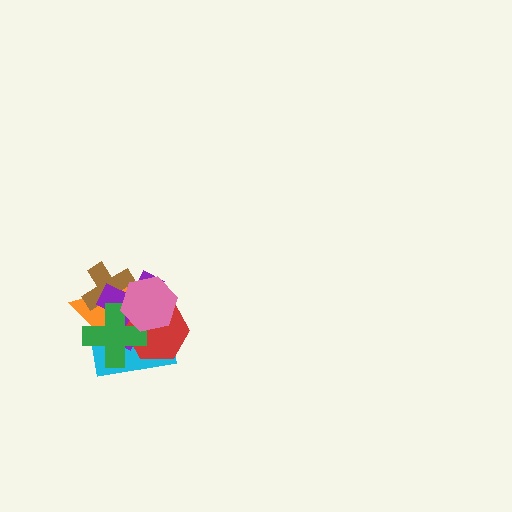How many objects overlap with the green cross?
6 objects overlap with the green cross.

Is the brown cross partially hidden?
Yes, it is partially covered by another shape.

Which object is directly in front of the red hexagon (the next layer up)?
The green cross is directly in front of the red hexagon.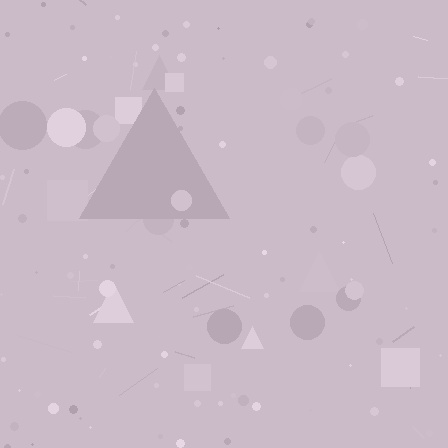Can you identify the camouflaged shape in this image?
The camouflaged shape is a triangle.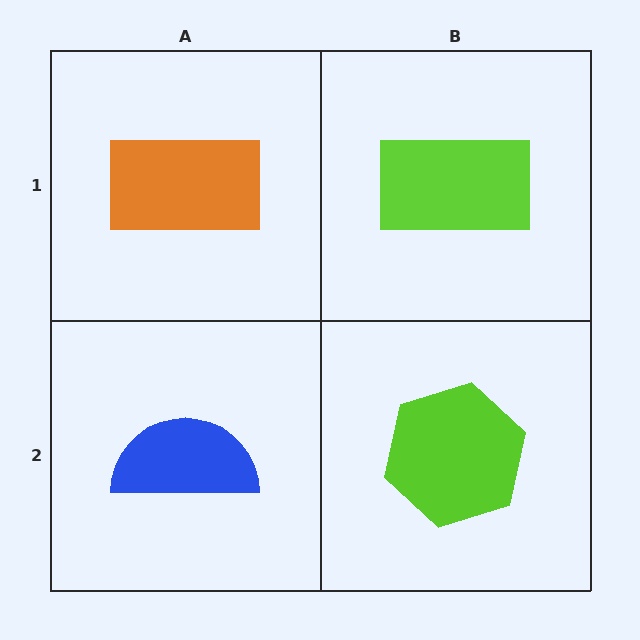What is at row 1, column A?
An orange rectangle.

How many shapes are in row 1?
2 shapes.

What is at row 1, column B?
A lime rectangle.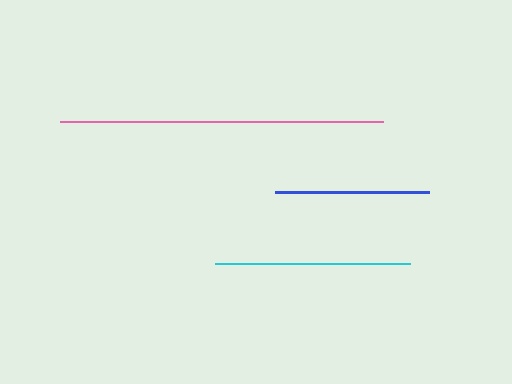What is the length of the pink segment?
The pink segment is approximately 323 pixels long.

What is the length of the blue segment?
The blue segment is approximately 154 pixels long.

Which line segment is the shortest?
The blue line is the shortest at approximately 154 pixels.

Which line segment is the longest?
The pink line is the longest at approximately 323 pixels.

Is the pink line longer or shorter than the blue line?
The pink line is longer than the blue line.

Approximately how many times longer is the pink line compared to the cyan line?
The pink line is approximately 1.7 times the length of the cyan line.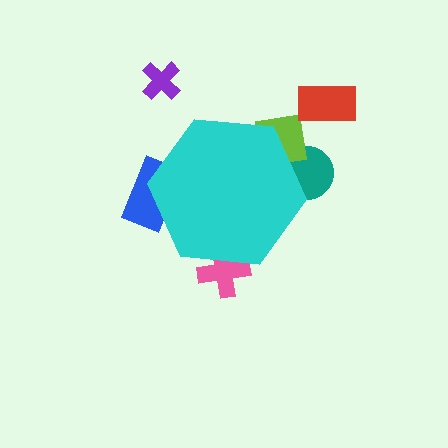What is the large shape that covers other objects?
A cyan hexagon.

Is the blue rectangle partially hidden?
Yes, the blue rectangle is partially hidden behind the cyan hexagon.